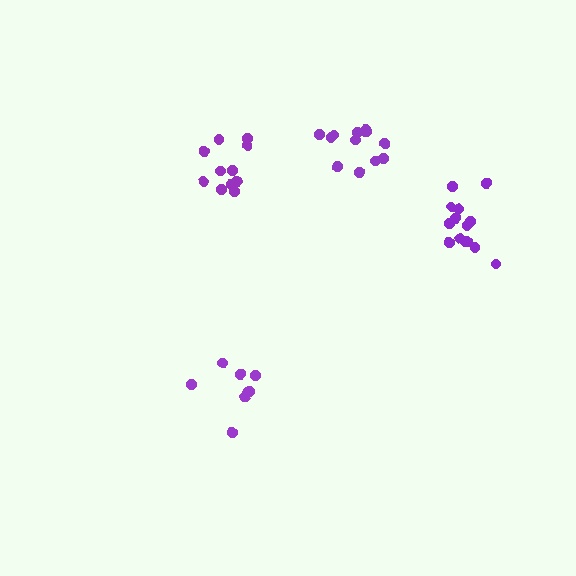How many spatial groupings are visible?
There are 4 spatial groupings.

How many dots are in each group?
Group 1: 14 dots, Group 2: 8 dots, Group 3: 11 dots, Group 4: 12 dots (45 total).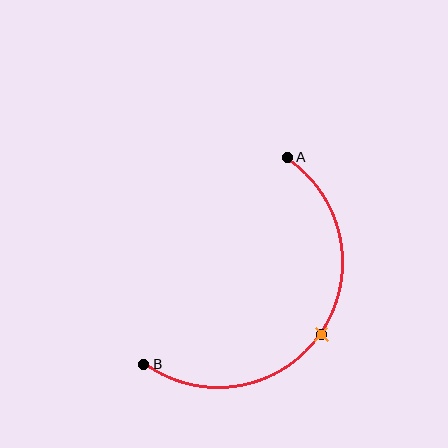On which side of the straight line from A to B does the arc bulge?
The arc bulges below and to the right of the straight line connecting A and B.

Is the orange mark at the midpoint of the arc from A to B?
Yes. The orange mark lies on the arc at equal arc-length from both A and B — it is the arc midpoint.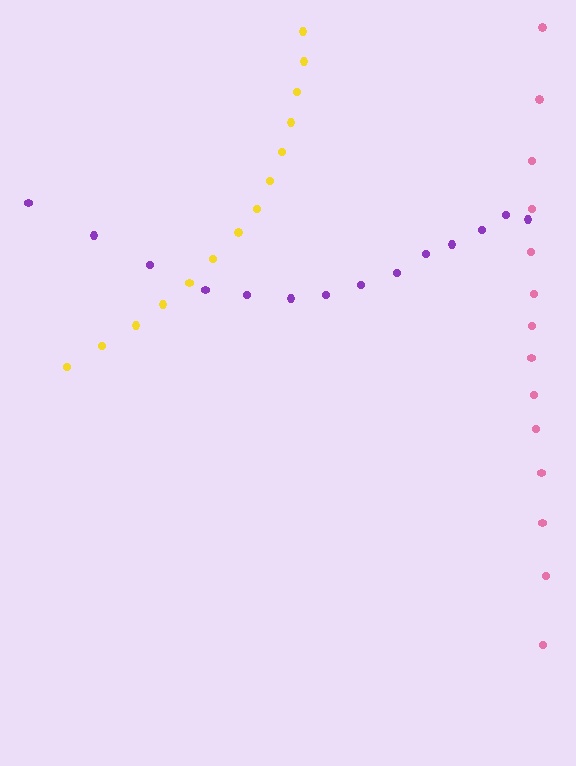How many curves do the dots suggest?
There are 3 distinct paths.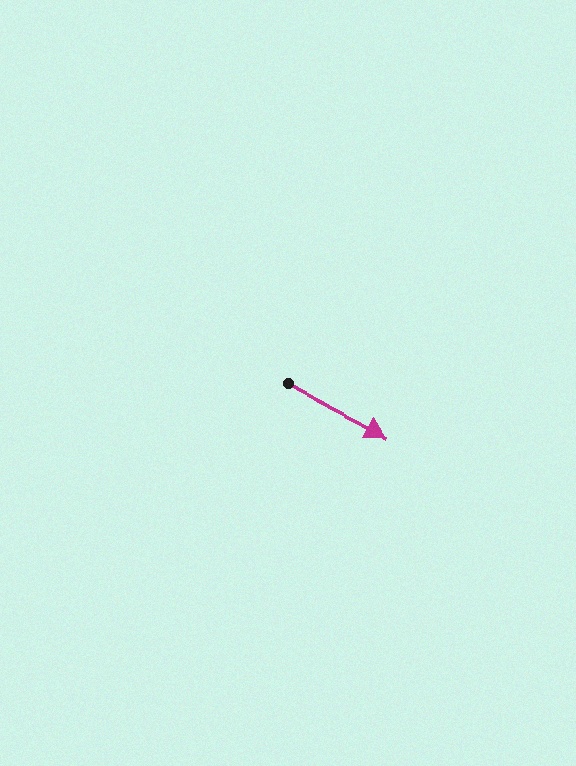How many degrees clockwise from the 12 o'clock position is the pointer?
Approximately 118 degrees.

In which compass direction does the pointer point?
Southeast.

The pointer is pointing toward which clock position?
Roughly 4 o'clock.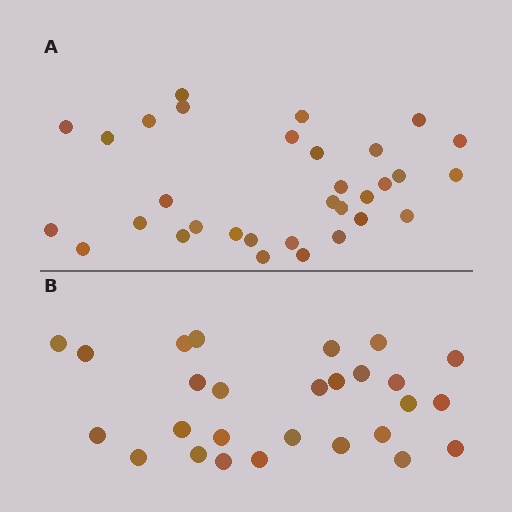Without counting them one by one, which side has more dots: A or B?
Region A (the top region) has more dots.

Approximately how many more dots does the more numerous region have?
Region A has about 5 more dots than region B.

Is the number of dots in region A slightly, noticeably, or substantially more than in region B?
Region A has only slightly more — the two regions are fairly close. The ratio is roughly 1.2 to 1.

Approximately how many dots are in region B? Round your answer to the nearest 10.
About 30 dots. (The exact count is 27, which rounds to 30.)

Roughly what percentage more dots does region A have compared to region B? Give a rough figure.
About 20% more.